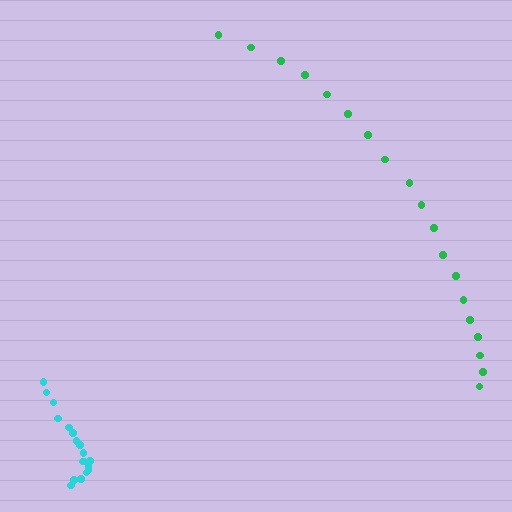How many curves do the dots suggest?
There are 2 distinct paths.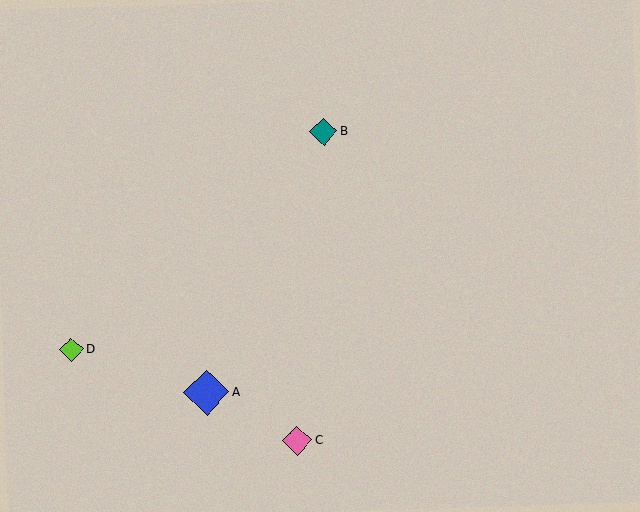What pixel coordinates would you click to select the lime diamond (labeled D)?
Click at (71, 350) to select the lime diamond D.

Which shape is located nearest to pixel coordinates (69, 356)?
The lime diamond (labeled D) at (71, 350) is nearest to that location.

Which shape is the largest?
The blue diamond (labeled A) is the largest.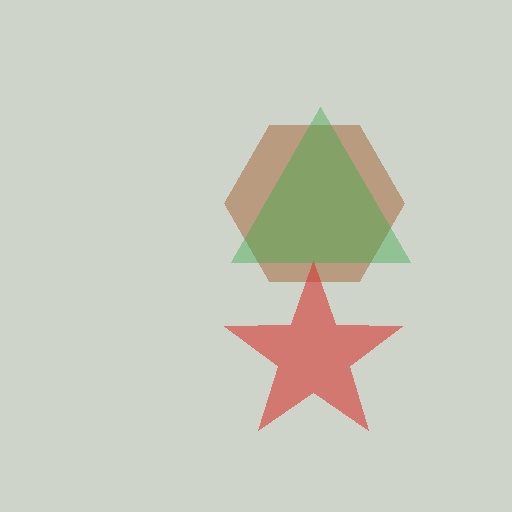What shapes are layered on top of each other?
The layered shapes are: a brown hexagon, a red star, a green triangle.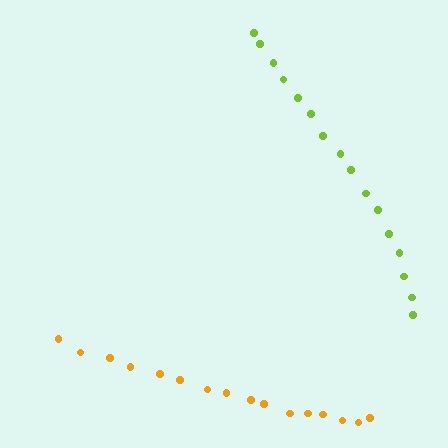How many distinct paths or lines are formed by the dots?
There are 2 distinct paths.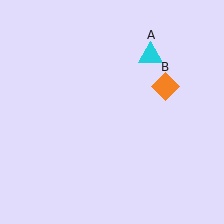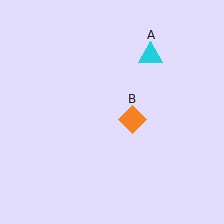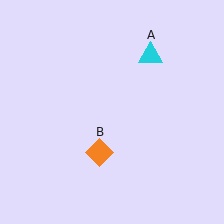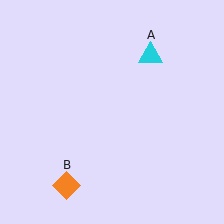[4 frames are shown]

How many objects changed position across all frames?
1 object changed position: orange diamond (object B).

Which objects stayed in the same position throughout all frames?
Cyan triangle (object A) remained stationary.